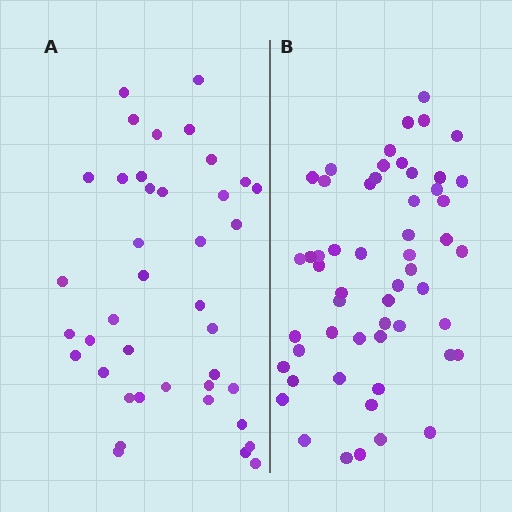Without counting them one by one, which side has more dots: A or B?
Region B (the right region) has more dots.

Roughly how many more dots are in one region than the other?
Region B has approximately 15 more dots than region A.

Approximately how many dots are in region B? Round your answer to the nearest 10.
About 60 dots. (The exact count is 55, which rounds to 60.)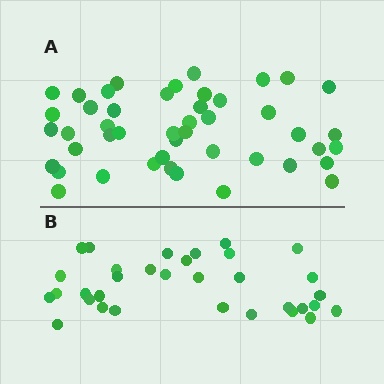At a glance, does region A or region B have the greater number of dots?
Region A (the top region) has more dots.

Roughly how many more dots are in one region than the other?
Region A has approximately 15 more dots than region B.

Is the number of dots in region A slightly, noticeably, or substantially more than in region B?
Region A has noticeably more, but not dramatically so. The ratio is roughly 1.4 to 1.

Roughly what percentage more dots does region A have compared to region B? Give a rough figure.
About 40% more.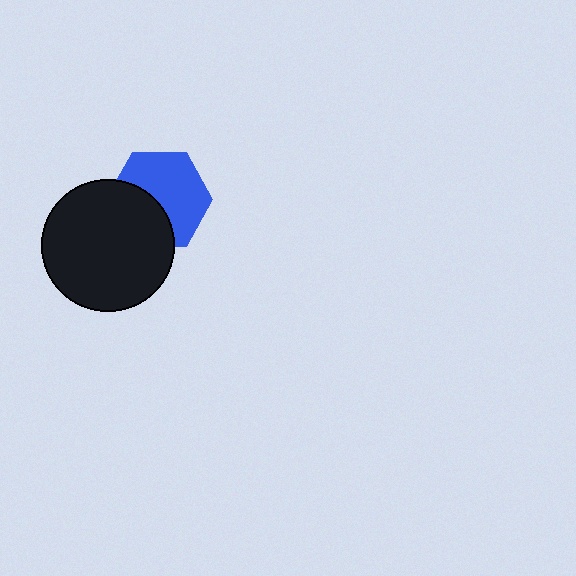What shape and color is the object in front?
The object in front is a black circle.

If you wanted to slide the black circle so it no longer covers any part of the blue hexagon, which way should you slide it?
Slide it toward the lower-left — that is the most direct way to separate the two shapes.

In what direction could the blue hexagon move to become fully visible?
The blue hexagon could move toward the upper-right. That would shift it out from behind the black circle entirely.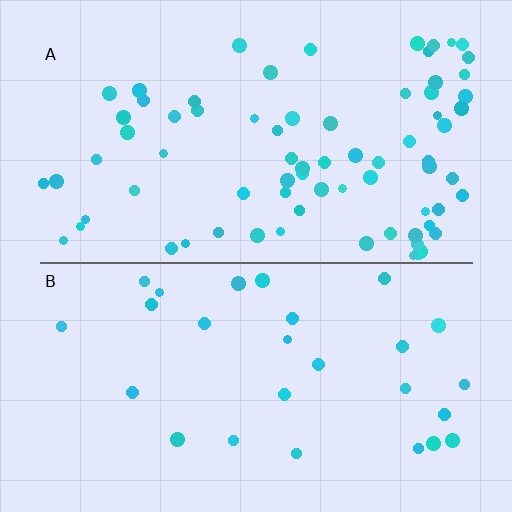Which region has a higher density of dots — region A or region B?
A (the top).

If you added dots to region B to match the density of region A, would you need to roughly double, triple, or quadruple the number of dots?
Approximately triple.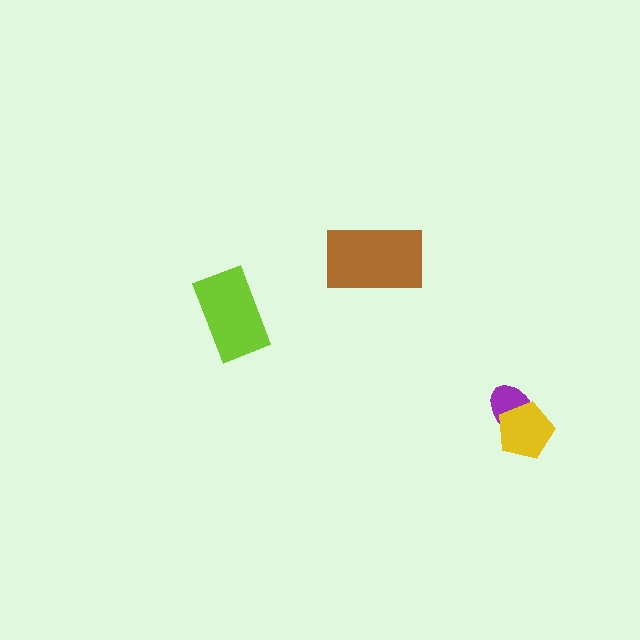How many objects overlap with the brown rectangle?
0 objects overlap with the brown rectangle.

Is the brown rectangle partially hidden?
No, no other shape covers it.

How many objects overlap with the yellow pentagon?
1 object overlaps with the yellow pentagon.